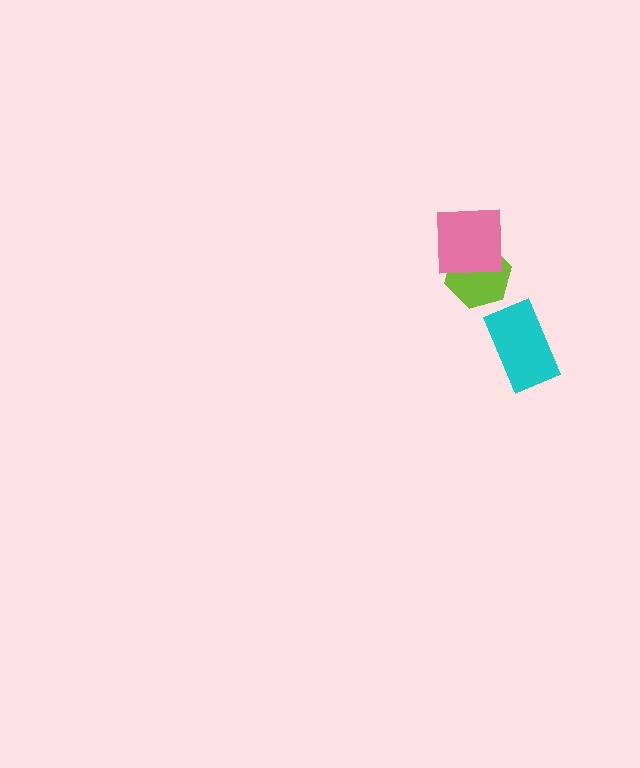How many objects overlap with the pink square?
1 object overlaps with the pink square.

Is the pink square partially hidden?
No, no other shape covers it.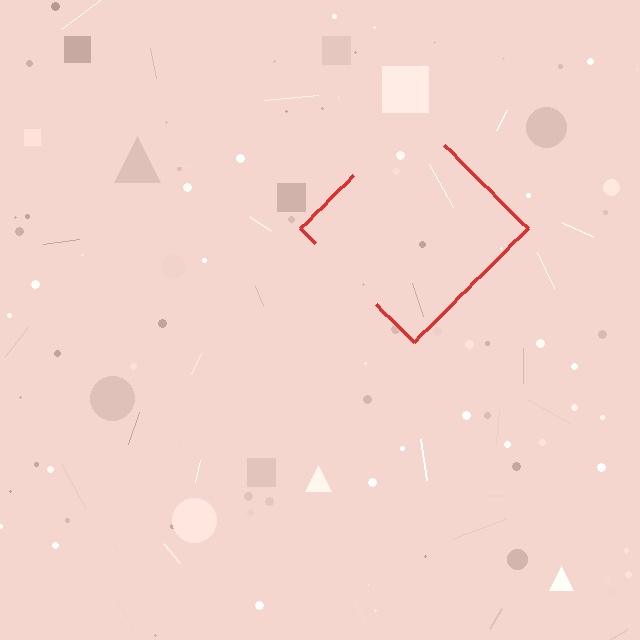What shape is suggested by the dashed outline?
The dashed outline suggests a diamond.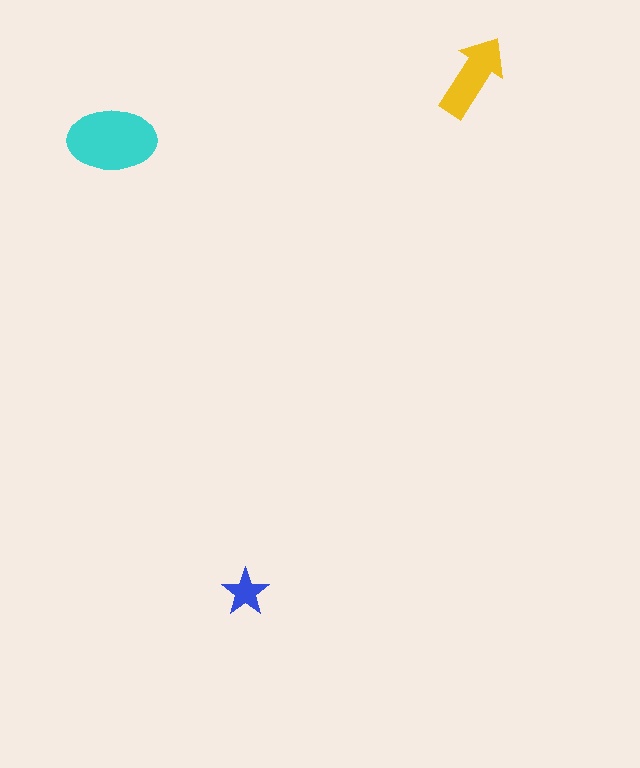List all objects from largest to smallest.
The cyan ellipse, the yellow arrow, the blue star.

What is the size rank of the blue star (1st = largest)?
3rd.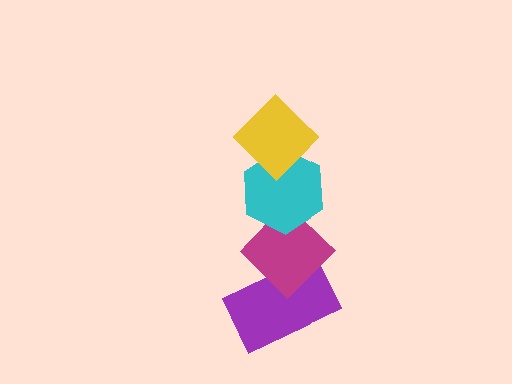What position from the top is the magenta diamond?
The magenta diamond is 3rd from the top.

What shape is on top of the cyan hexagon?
The yellow diamond is on top of the cyan hexagon.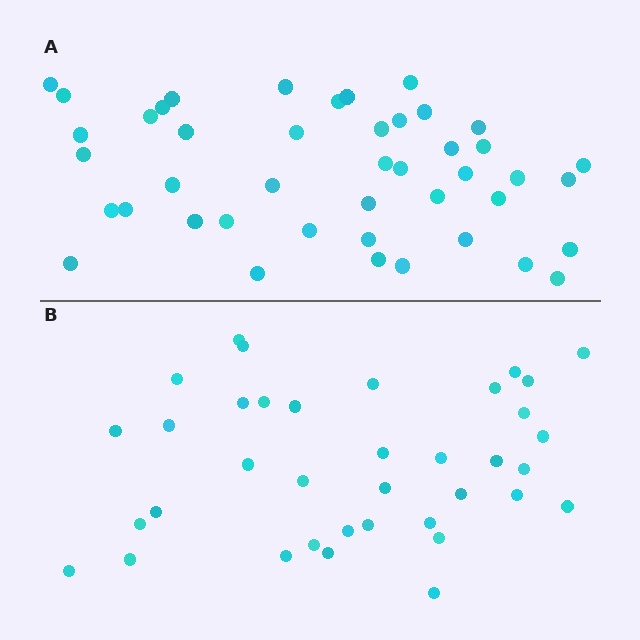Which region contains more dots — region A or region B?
Region A (the top region) has more dots.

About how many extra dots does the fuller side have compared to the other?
Region A has roughly 8 or so more dots than region B.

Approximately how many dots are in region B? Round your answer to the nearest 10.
About 40 dots. (The exact count is 37, which rounds to 40.)